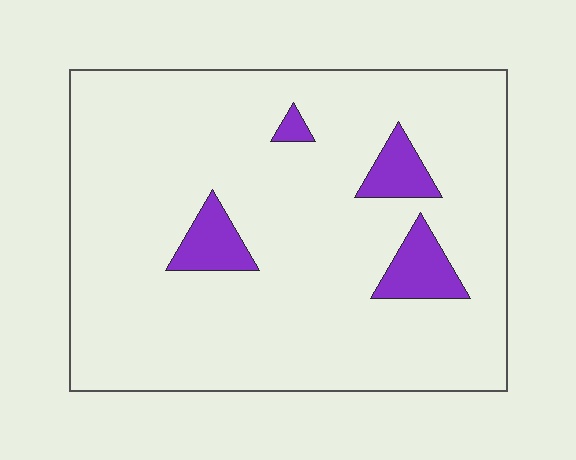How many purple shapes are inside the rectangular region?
4.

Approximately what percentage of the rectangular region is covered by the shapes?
Approximately 10%.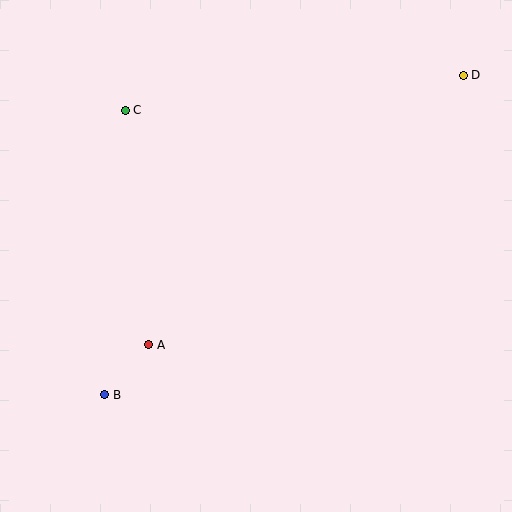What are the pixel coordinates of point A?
Point A is at (149, 345).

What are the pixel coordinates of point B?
Point B is at (105, 395).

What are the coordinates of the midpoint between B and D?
The midpoint between B and D is at (284, 235).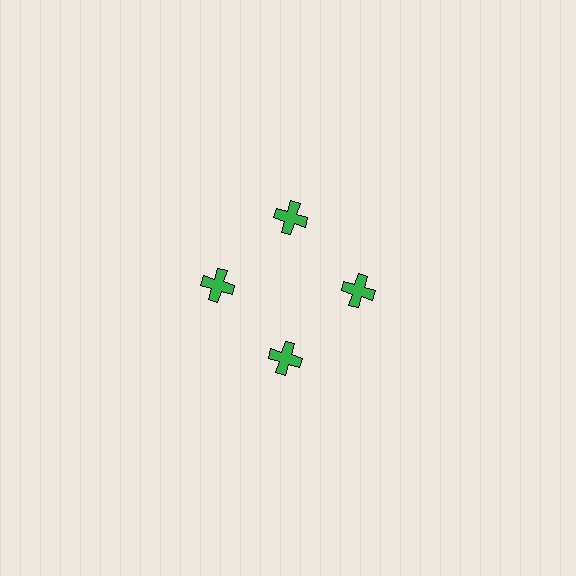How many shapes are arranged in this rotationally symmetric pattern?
There are 4 shapes, arranged in 4 groups of 1.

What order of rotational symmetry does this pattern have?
This pattern has 4-fold rotational symmetry.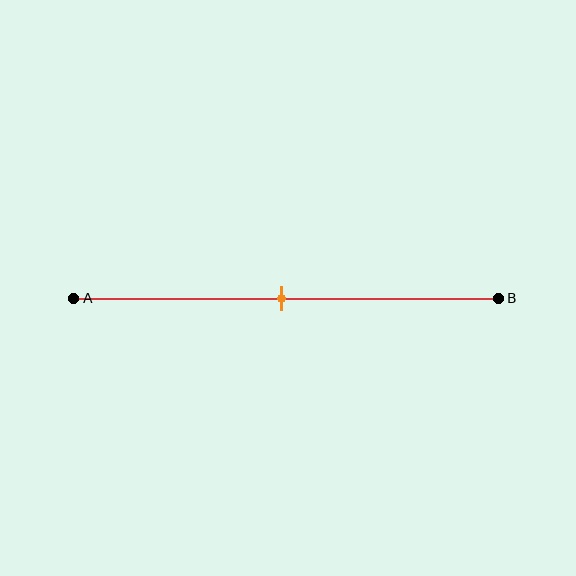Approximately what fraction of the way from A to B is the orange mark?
The orange mark is approximately 50% of the way from A to B.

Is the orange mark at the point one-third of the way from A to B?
No, the mark is at about 50% from A, not at the 33% one-third point.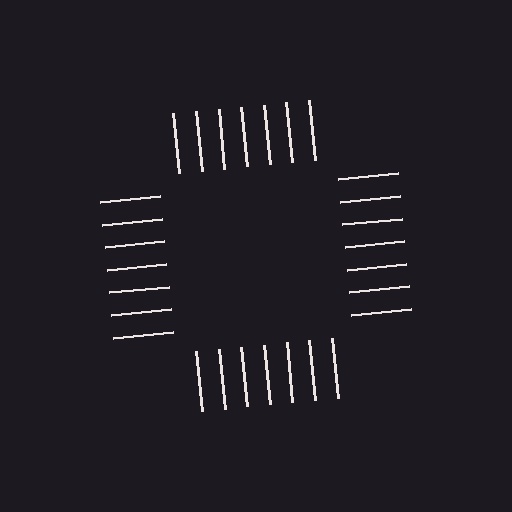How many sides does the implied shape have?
4 sides — the line-ends trace a square.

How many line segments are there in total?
28 — 7 along each of the 4 edges.